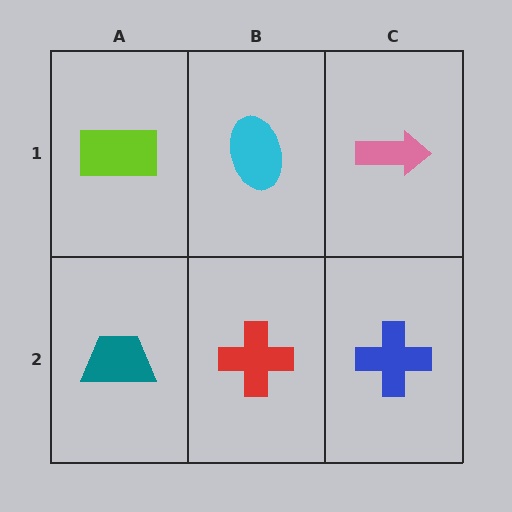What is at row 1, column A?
A lime rectangle.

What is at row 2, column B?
A red cross.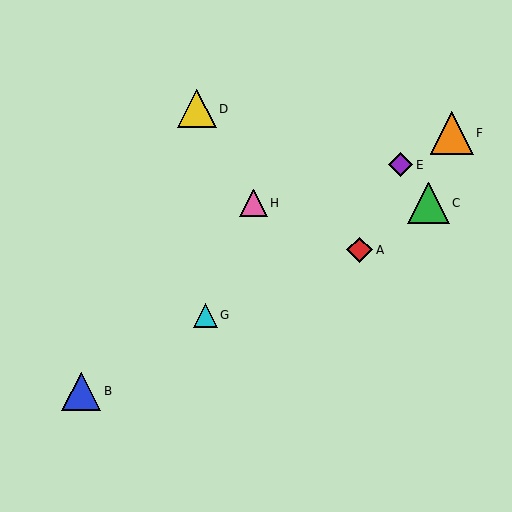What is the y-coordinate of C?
Object C is at y≈203.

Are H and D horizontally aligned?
No, H is at y≈203 and D is at y≈109.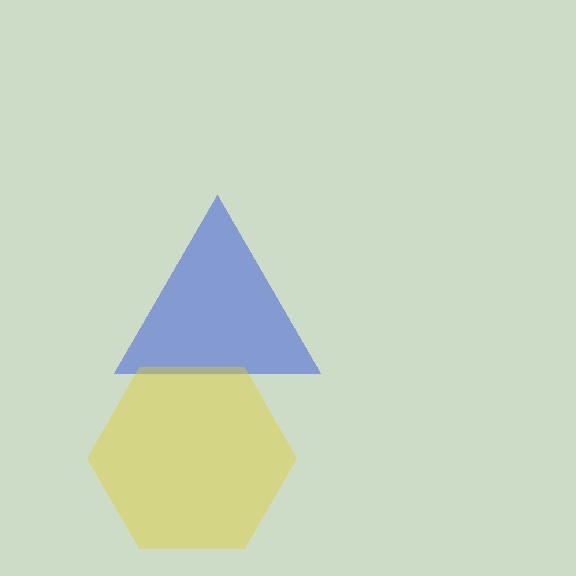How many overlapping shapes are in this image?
There are 2 overlapping shapes in the image.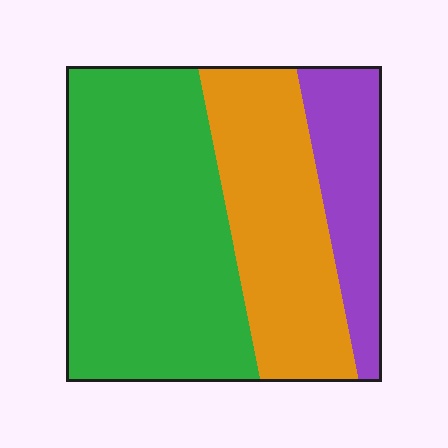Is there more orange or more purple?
Orange.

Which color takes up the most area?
Green, at roughly 50%.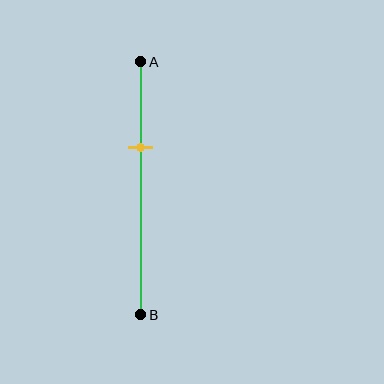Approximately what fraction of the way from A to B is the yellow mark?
The yellow mark is approximately 35% of the way from A to B.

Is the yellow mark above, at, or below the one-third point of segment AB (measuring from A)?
The yellow mark is approximately at the one-third point of segment AB.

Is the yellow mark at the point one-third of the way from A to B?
Yes, the mark is approximately at the one-third point.